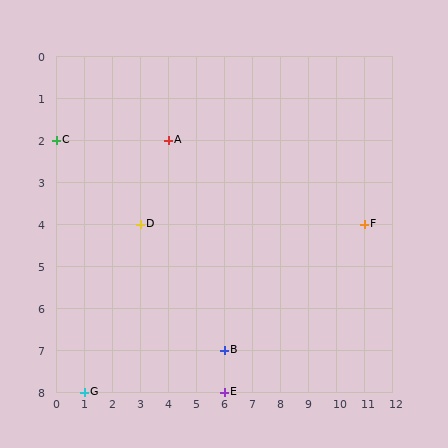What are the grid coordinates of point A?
Point A is at grid coordinates (4, 2).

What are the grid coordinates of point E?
Point E is at grid coordinates (6, 8).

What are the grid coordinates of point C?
Point C is at grid coordinates (0, 2).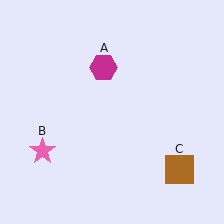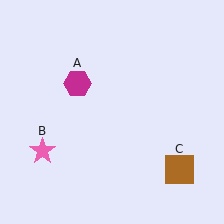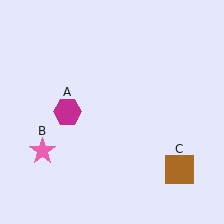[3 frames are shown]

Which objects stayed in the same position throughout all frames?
Pink star (object B) and brown square (object C) remained stationary.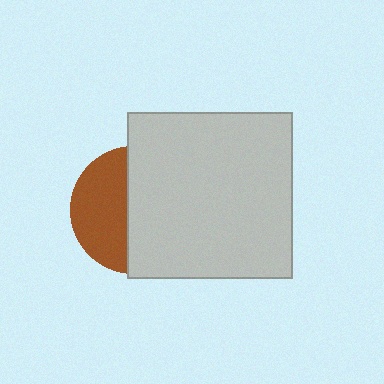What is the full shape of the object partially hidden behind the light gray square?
The partially hidden object is a brown circle.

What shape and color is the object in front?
The object in front is a light gray square.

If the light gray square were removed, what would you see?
You would see the complete brown circle.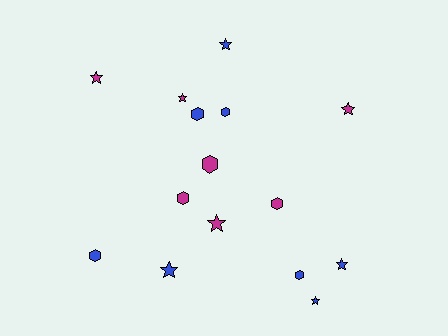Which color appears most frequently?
Blue, with 8 objects.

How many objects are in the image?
There are 15 objects.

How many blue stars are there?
There are 4 blue stars.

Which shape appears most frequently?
Star, with 8 objects.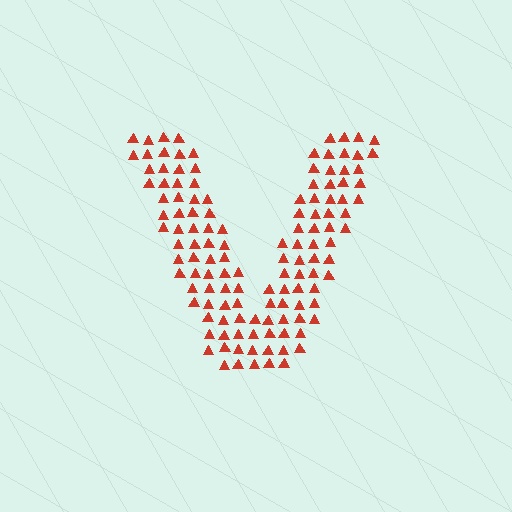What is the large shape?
The large shape is the letter V.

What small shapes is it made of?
It is made of small triangles.